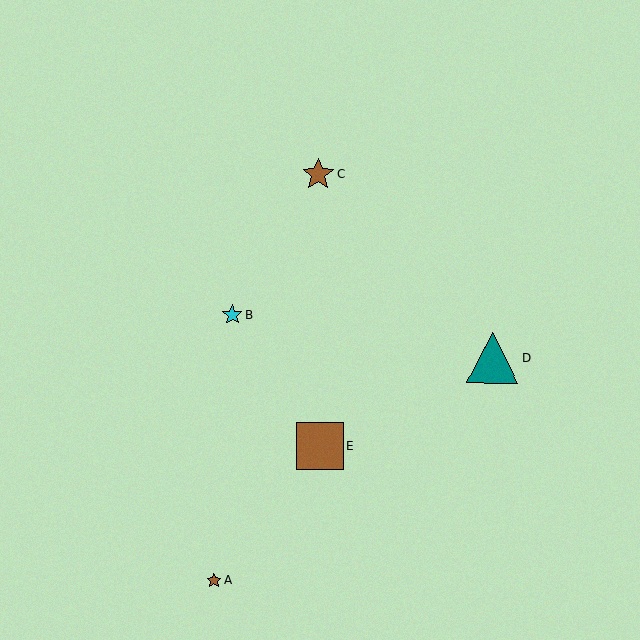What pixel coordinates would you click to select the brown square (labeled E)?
Click at (320, 446) to select the brown square E.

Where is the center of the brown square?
The center of the brown square is at (320, 446).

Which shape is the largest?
The teal triangle (labeled D) is the largest.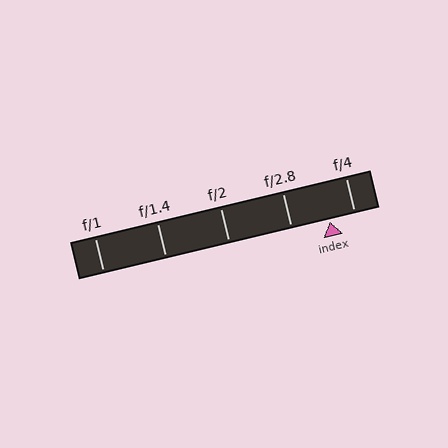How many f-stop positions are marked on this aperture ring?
There are 5 f-stop positions marked.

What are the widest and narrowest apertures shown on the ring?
The widest aperture shown is f/1 and the narrowest is f/4.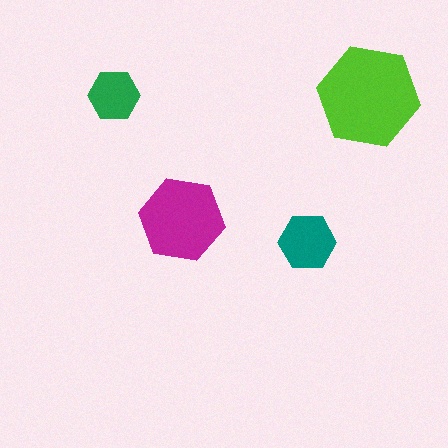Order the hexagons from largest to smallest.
the lime one, the magenta one, the teal one, the green one.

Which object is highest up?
The green hexagon is topmost.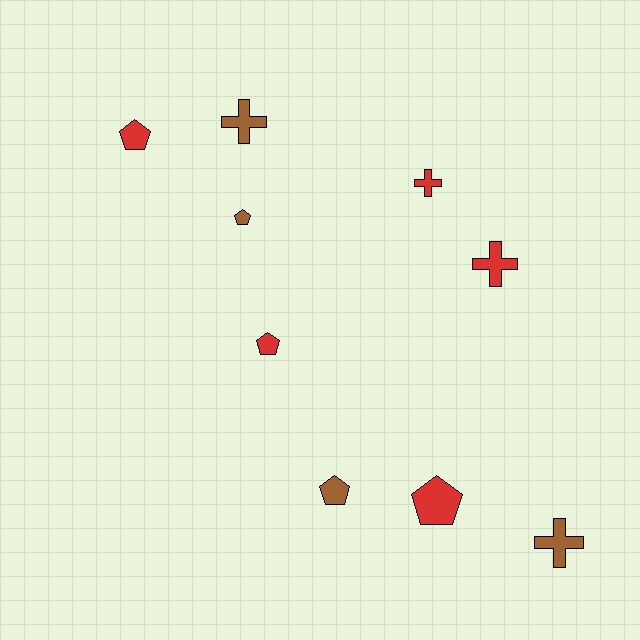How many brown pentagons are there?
There are 2 brown pentagons.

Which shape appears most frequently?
Pentagon, with 5 objects.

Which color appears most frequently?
Red, with 5 objects.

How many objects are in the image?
There are 9 objects.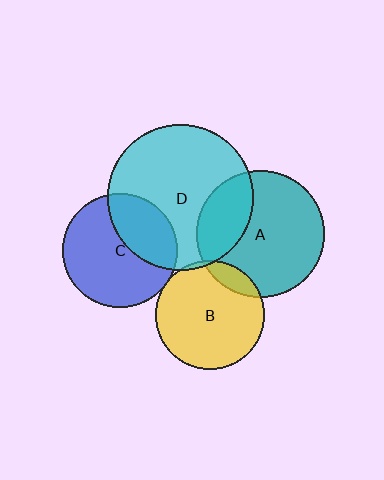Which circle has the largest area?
Circle D (cyan).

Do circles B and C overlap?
Yes.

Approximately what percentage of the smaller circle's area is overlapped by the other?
Approximately 5%.